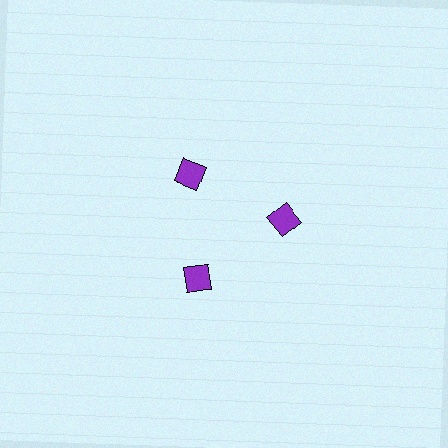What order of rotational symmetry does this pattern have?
This pattern has 3-fold rotational symmetry.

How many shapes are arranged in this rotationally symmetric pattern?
There are 3 shapes, arranged in 3 groups of 1.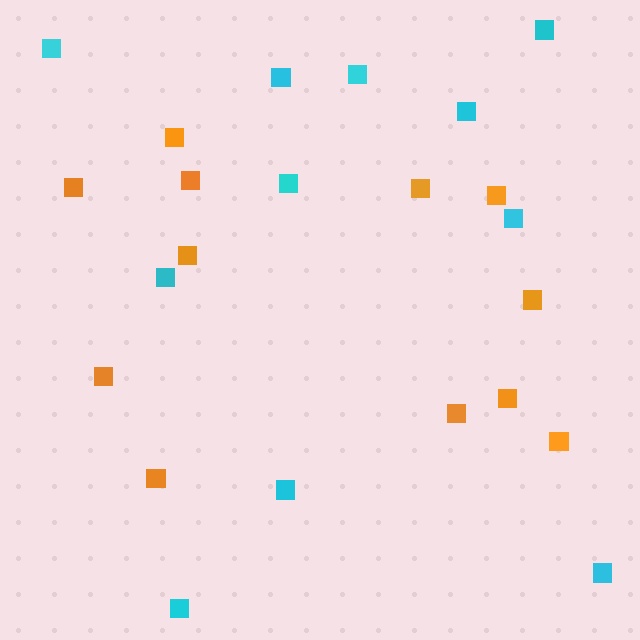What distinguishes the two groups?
There are 2 groups: one group of orange squares (12) and one group of cyan squares (11).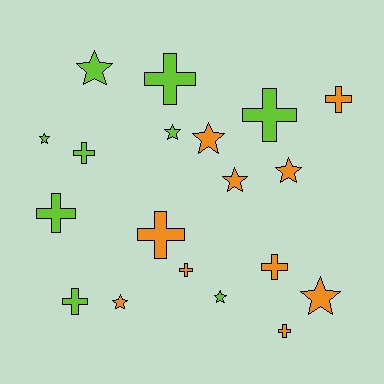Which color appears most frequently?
Orange, with 10 objects.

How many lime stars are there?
There are 4 lime stars.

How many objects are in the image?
There are 19 objects.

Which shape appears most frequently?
Cross, with 10 objects.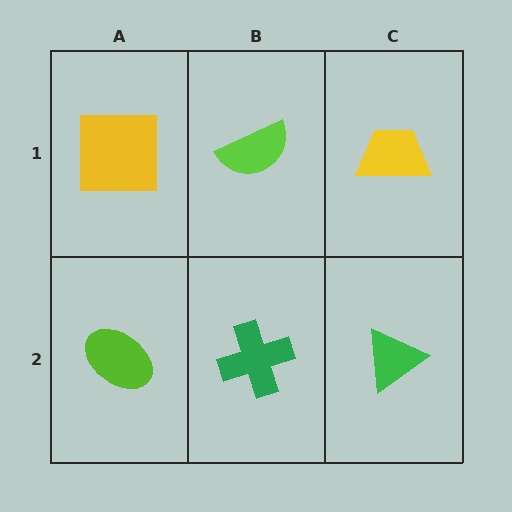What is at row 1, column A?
A yellow square.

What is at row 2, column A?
A lime ellipse.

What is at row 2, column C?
A green triangle.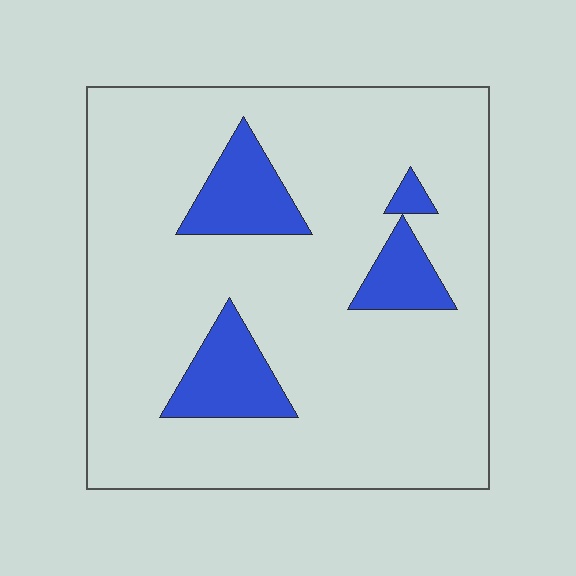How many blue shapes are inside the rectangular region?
4.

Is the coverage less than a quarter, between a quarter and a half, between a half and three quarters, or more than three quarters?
Less than a quarter.